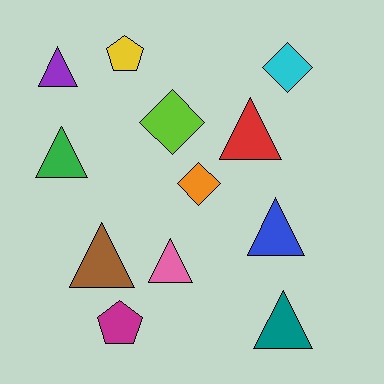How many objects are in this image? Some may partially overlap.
There are 12 objects.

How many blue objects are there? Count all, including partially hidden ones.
There is 1 blue object.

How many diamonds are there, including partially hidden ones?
There are 3 diamonds.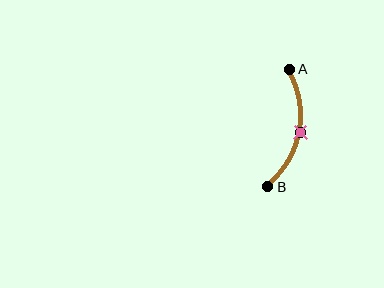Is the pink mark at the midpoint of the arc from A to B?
Yes. The pink mark lies on the arc at equal arc-length from both A and B — it is the arc midpoint.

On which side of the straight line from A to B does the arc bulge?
The arc bulges to the right of the straight line connecting A and B.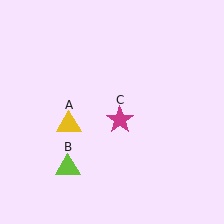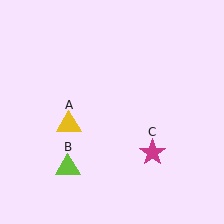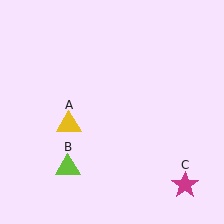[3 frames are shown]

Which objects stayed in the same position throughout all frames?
Yellow triangle (object A) and lime triangle (object B) remained stationary.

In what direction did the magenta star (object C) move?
The magenta star (object C) moved down and to the right.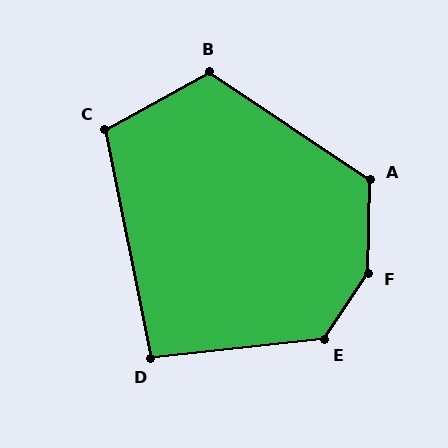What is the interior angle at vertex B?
Approximately 118 degrees (obtuse).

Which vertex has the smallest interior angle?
D, at approximately 95 degrees.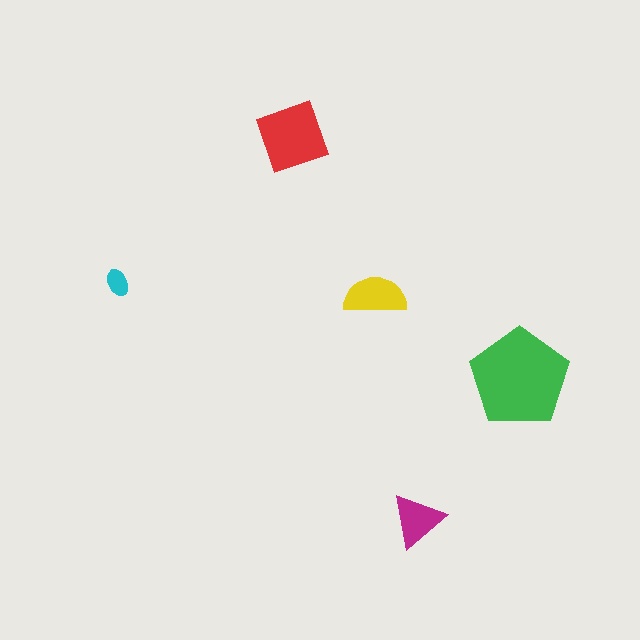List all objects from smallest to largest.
The cyan ellipse, the magenta triangle, the yellow semicircle, the red diamond, the green pentagon.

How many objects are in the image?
There are 5 objects in the image.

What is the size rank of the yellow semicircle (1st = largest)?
3rd.